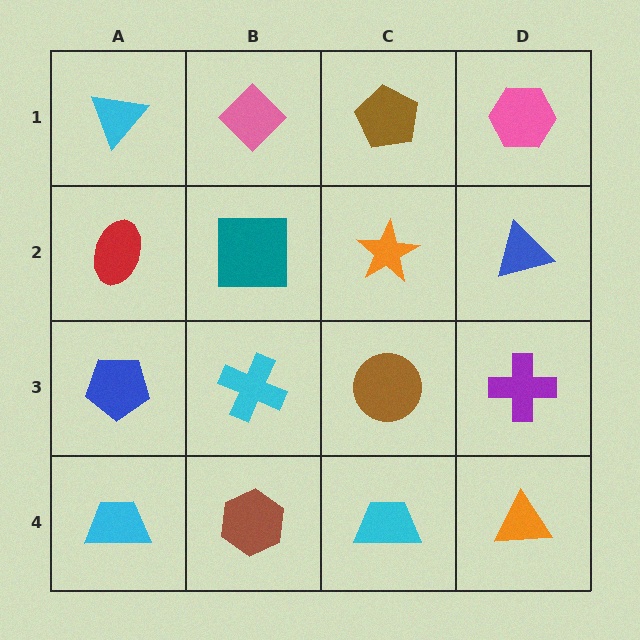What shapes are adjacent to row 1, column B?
A teal square (row 2, column B), a cyan triangle (row 1, column A), a brown pentagon (row 1, column C).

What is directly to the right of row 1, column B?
A brown pentagon.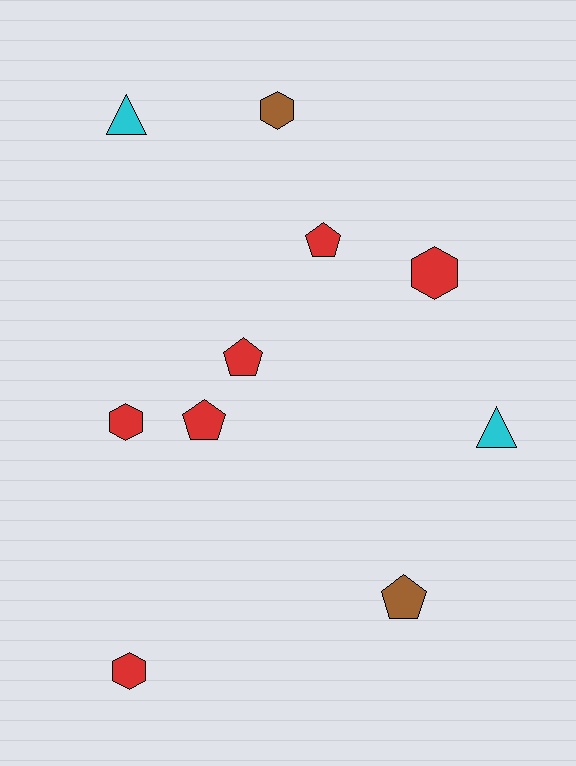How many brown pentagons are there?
There is 1 brown pentagon.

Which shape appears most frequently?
Hexagon, with 4 objects.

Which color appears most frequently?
Red, with 6 objects.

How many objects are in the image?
There are 10 objects.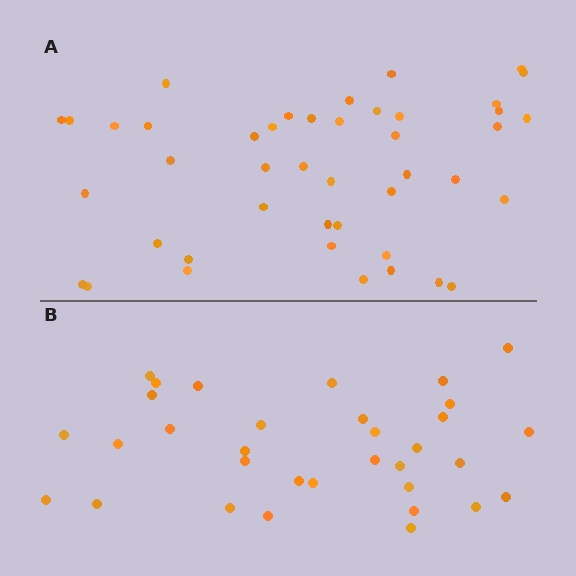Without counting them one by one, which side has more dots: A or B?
Region A (the top region) has more dots.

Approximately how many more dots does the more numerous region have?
Region A has roughly 12 or so more dots than region B.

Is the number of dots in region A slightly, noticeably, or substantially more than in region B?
Region A has noticeably more, but not dramatically so. The ratio is roughly 1.3 to 1.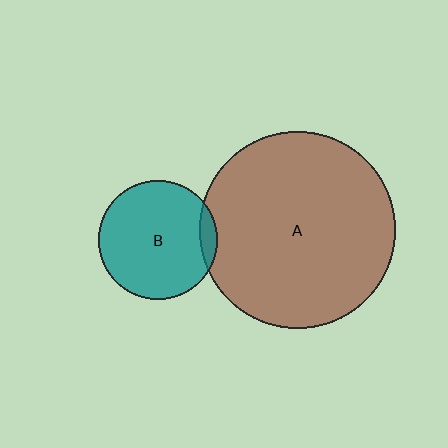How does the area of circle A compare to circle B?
Approximately 2.7 times.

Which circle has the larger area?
Circle A (brown).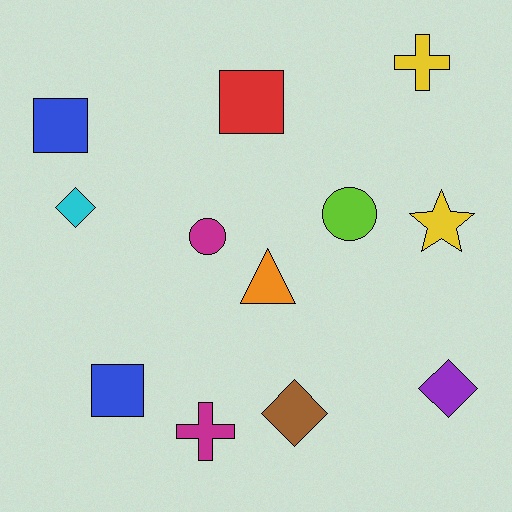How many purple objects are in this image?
There is 1 purple object.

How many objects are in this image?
There are 12 objects.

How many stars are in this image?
There is 1 star.